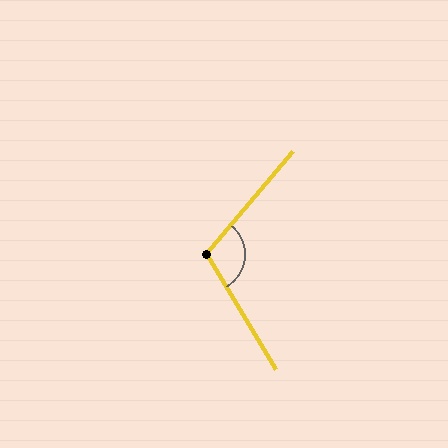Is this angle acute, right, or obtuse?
It is obtuse.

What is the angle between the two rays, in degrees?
Approximately 109 degrees.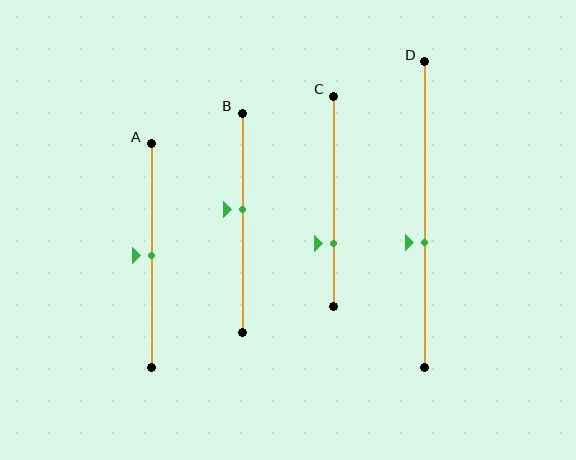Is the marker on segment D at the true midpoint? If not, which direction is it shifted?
No, the marker on segment D is shifted downward by about 9% of the segment length.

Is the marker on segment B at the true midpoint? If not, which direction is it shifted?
No, the marker on segment B is shifted upward by about 6% of the segment length.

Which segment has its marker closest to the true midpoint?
Segment A has its marker closest to the true midpoint.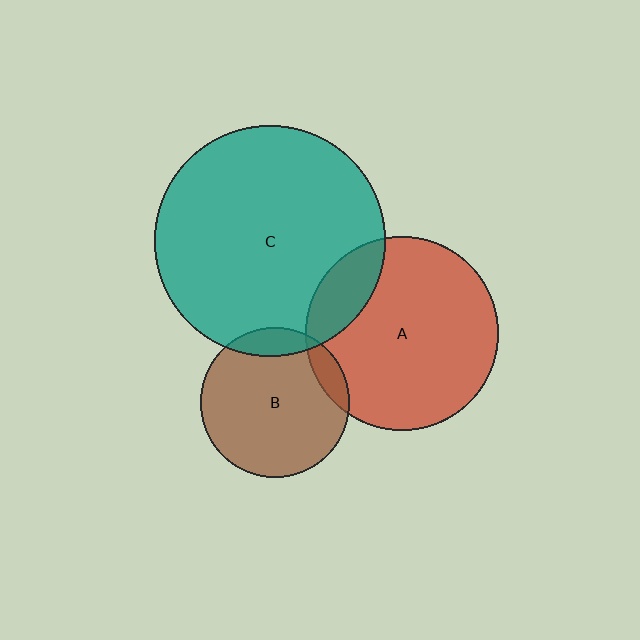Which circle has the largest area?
Circle C (teal).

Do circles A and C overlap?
Yes.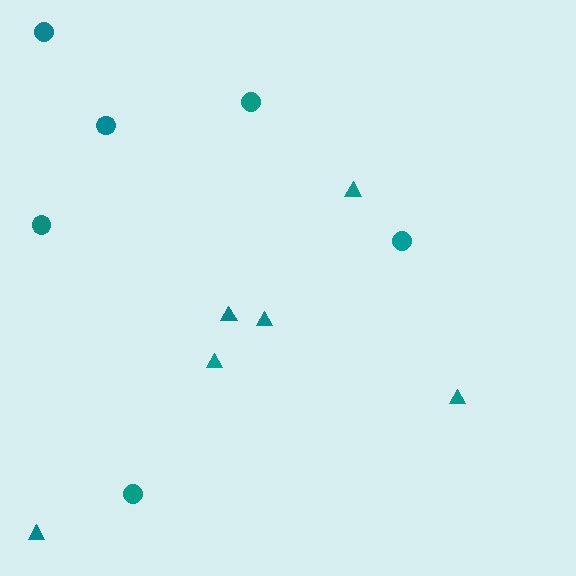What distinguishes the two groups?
There are 2 groups: one group of triangles (6) and one group of circles (6).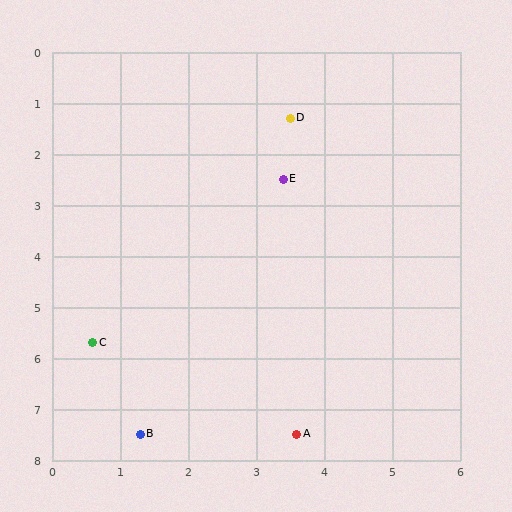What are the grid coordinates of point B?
Point B is at approximately (1.3, 7.5).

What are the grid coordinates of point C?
Point C is at approximately (0.6, 5.7).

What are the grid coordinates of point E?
Point E is at approximately (3.4, 2.5).